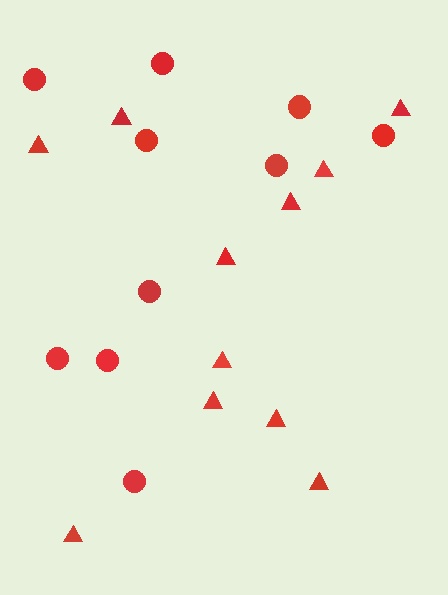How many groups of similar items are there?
There are 2 groups: one group of circles (10) and one group of triangles (11).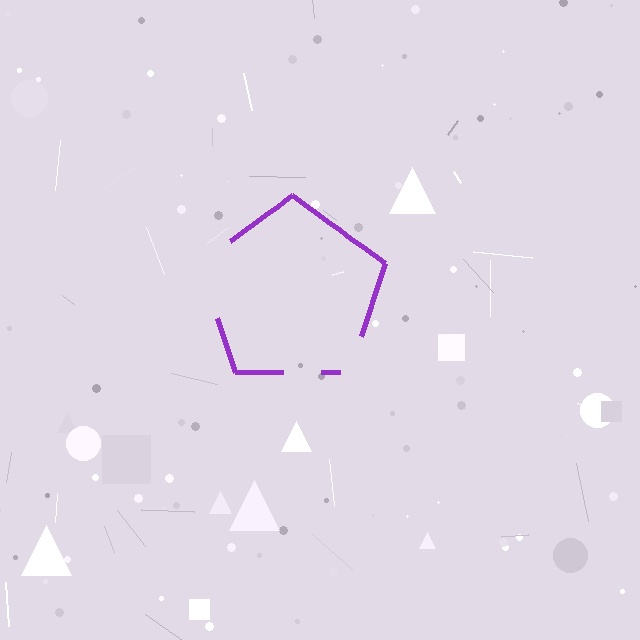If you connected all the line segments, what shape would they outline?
They would outline a pentagon.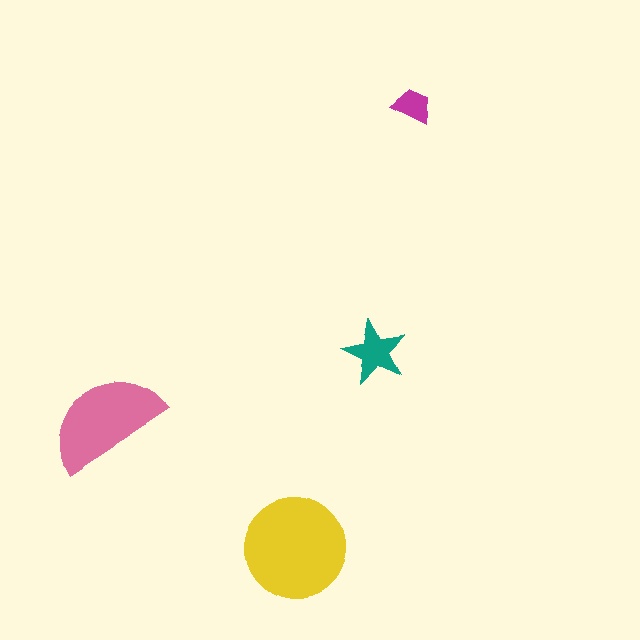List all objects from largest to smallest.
The yellow circle, the pink semicircle, the teal star, the magenta trapezoid.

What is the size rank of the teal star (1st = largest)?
3rd.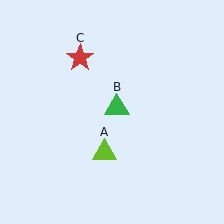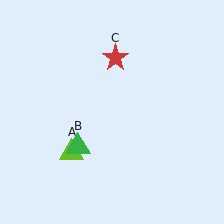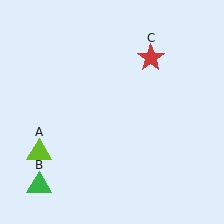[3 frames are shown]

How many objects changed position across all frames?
3 objects changed position: lime triangle (object A), green triangle (object B), red star (object C).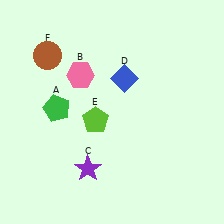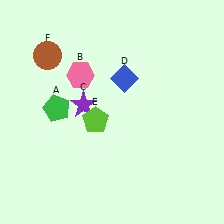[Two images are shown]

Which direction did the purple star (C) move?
The purple star (C) moved up.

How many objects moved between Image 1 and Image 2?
1 object moved between the two images.